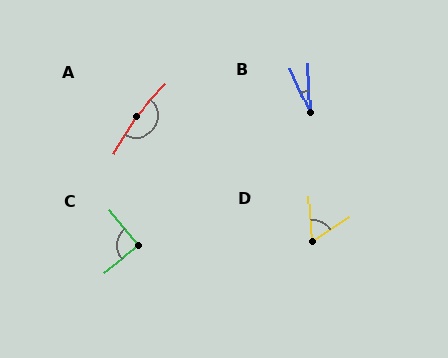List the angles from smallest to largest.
B (22°), D (60°), C (89°), A (169°).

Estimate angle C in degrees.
Approximately 89 degrees.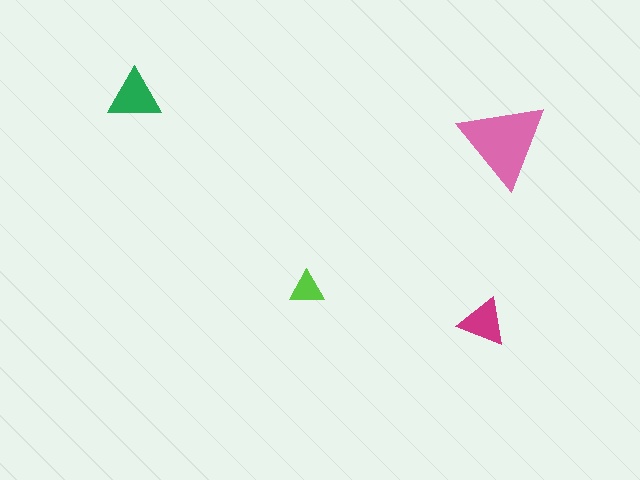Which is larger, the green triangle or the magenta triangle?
The green one.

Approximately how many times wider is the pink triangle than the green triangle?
About 1.5 times wider.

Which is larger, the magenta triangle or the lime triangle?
The magenta one.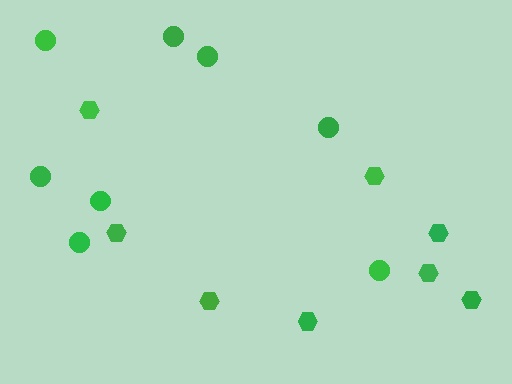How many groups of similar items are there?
There are 2 groups: one group of circles (8) and one group of hexagons (8).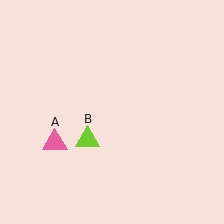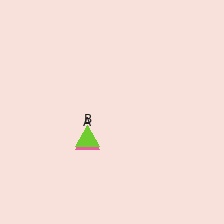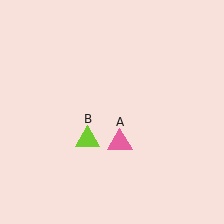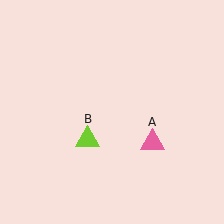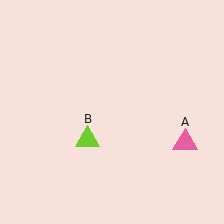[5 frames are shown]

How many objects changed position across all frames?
1 object changed position: pink triangle (object A).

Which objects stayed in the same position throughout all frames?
Lime triangle (object B) remained stationary.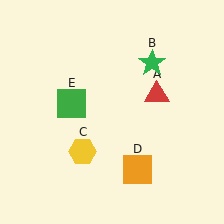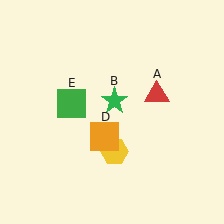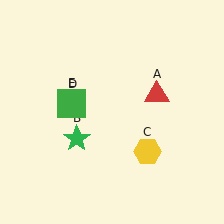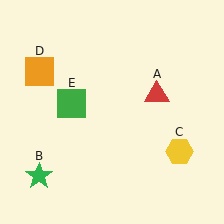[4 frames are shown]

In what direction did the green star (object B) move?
The green star (object B) moved down and to the left.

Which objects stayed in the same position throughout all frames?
Red triangle (object A) and green square (object E) remained stationary.